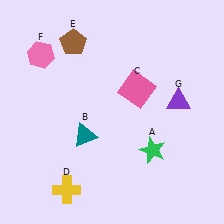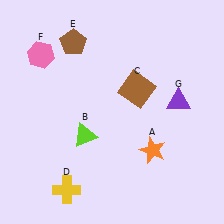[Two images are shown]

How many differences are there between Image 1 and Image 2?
There are 3 differences between the two images.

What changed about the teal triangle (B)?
In Image 1, B is teal. In Image 2, it changed to lime.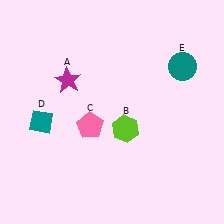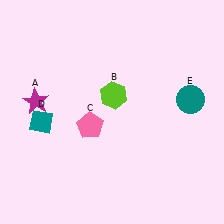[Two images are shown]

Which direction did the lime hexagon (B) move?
The lime hexagon (B) moved up.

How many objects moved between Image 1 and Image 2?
3 objects moved between the two images.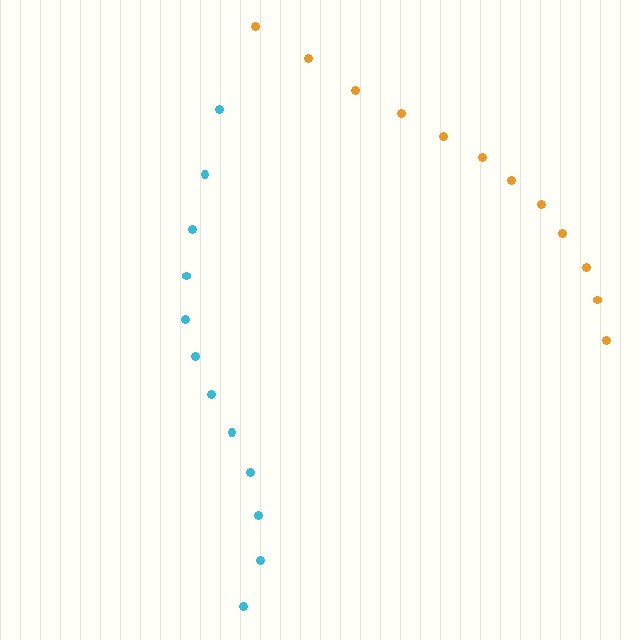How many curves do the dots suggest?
There are 2 distinct paths.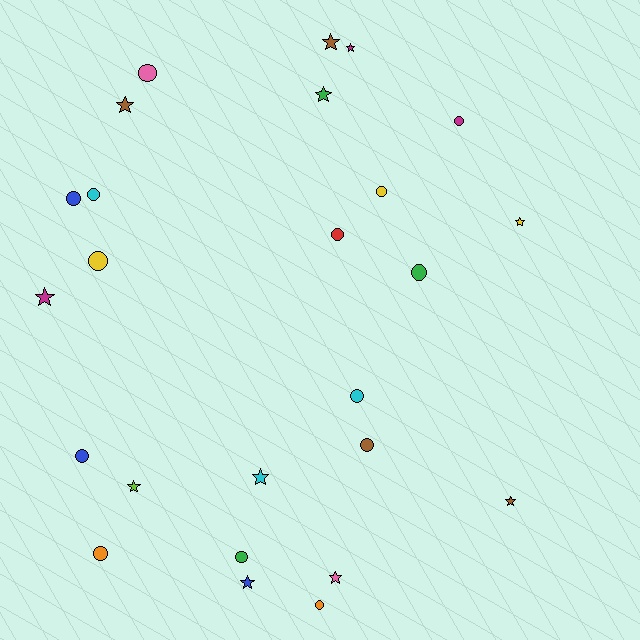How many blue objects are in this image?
There are 3 blue objects.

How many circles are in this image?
There are 14 circles.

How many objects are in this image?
There are 25 objects.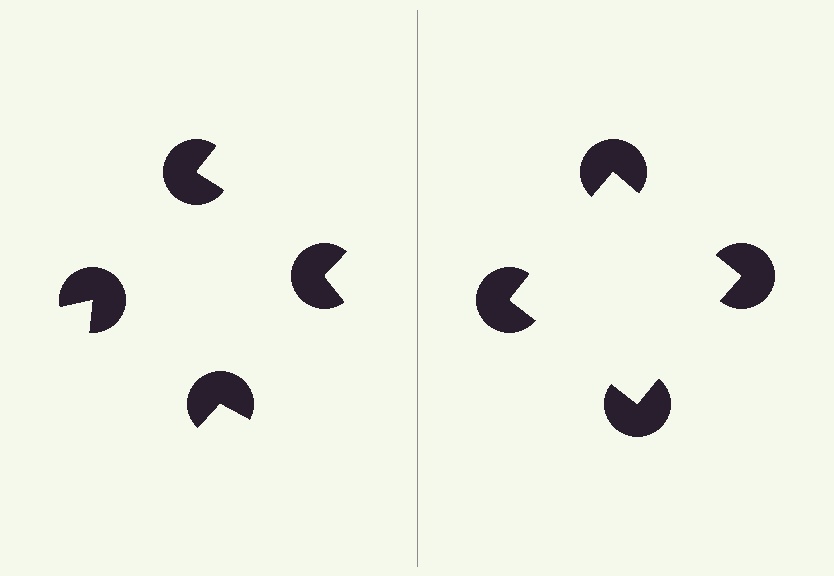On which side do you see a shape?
An illusory square appears on the right side. On the left side the wedge cuts are rotated, so no coherent shape forms.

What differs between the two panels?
The pac-man discs are positioned identically on both sides; only the wedge orientations differ. On the right they align to a square; on the left they are misaligned.